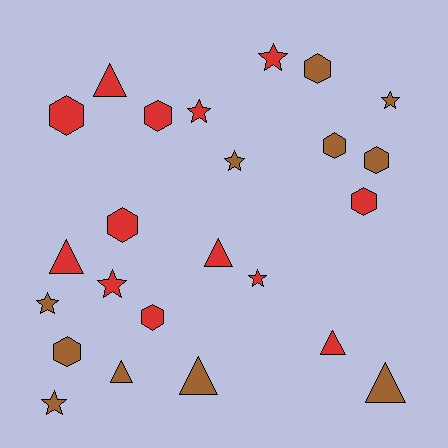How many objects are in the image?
There are 24 objects.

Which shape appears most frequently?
Hexagon, with 9 objects.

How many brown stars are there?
There are 4 brown stars.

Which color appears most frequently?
Red, with 13 objects.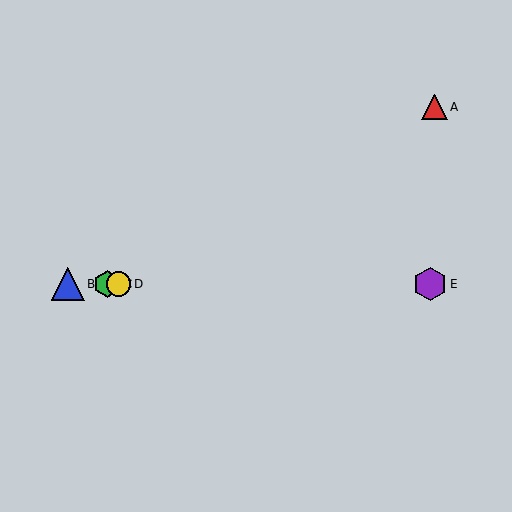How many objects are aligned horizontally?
4 objects (B, C, D, E) are aligned horizontally.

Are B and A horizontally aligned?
No, B is at y≈284 and A is at y≈107.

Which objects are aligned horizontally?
Objects B, C, D, E are aligned horizontally.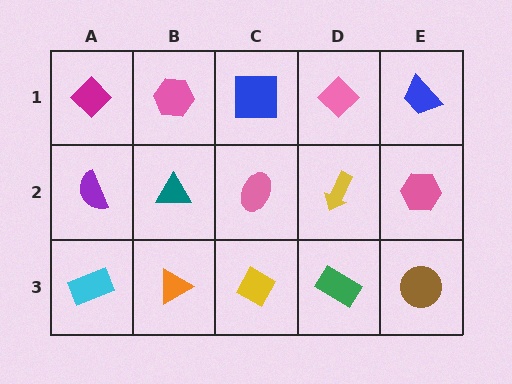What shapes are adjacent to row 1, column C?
A pink ellipse (row 2, column C), a pink hexagon (row 1, column B), a pink diamond (row 1, column D).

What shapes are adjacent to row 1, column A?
A purple semicircle (row 2, column A), a pink hexagon (row 1, column B).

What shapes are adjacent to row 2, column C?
A blue square (row 1, column C), a yellow diamond (row 3, column C), a teal triangle (row 2, column B), a yellow arrow (row 2, column D).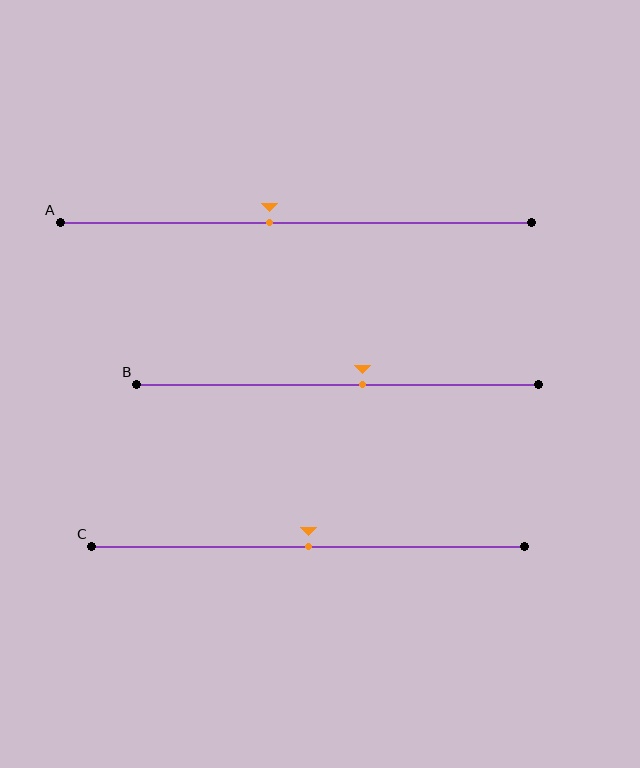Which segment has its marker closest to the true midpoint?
Segment C has its marker closest to the true midpoint.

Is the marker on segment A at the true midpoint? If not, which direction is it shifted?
No, the marker on segment A is shifted to the left by about 6% of the segment length.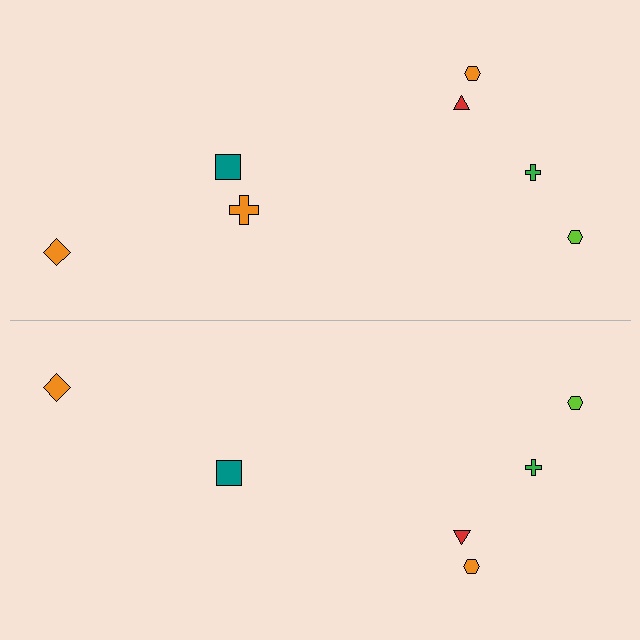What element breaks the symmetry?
A orange cross is missing from the bottom side.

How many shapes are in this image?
There are 13 shapes in this image.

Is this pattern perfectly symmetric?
No, the pattern is not perfectly symmetric. A orange cross is missing from the bottom side.